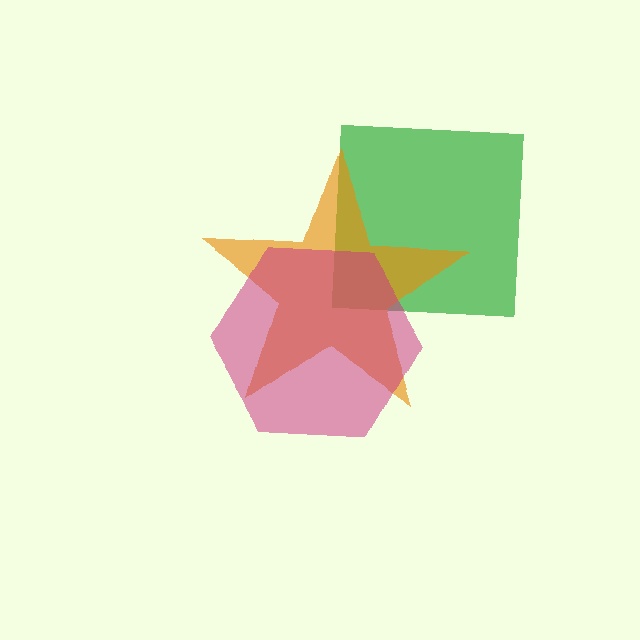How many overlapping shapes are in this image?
There are 3 overlapping shapes in the image.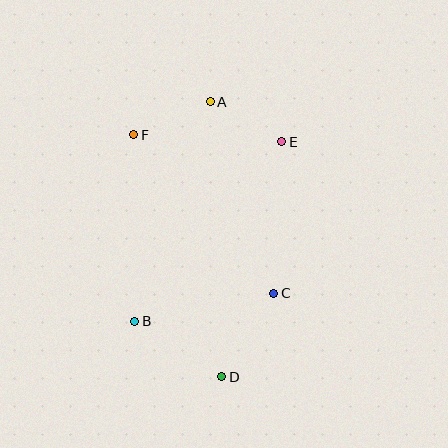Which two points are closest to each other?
Points A and E are closest to each other.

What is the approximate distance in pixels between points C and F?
The distance between C and F is approximately 212 pixels.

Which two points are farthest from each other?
Points A and D are farthest from each other.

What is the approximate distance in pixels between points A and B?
The distance between A and B is approximately 232 pixels.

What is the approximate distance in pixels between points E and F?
The distance between E and F is approximately 148 pixels.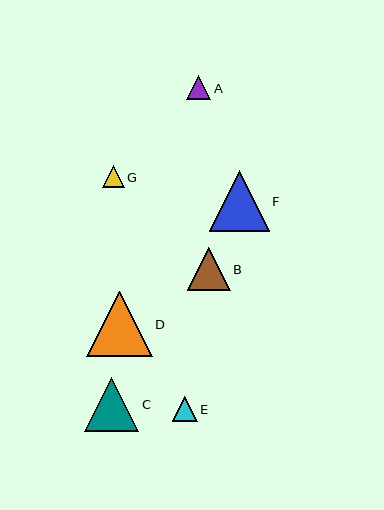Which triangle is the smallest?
Triangle G is the smallest with a size of approximately 22 pixels.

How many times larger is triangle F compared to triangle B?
Triangle F is approximately 1.4 times the size of triangle B.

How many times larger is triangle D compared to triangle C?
Triangle D is approximately 1.2 times the size of triangle C.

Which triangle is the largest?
Triangle D is the largest with a size of approximately 65 pixels.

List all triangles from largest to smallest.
From largest to smallest: D, F, C, B, E, A, G.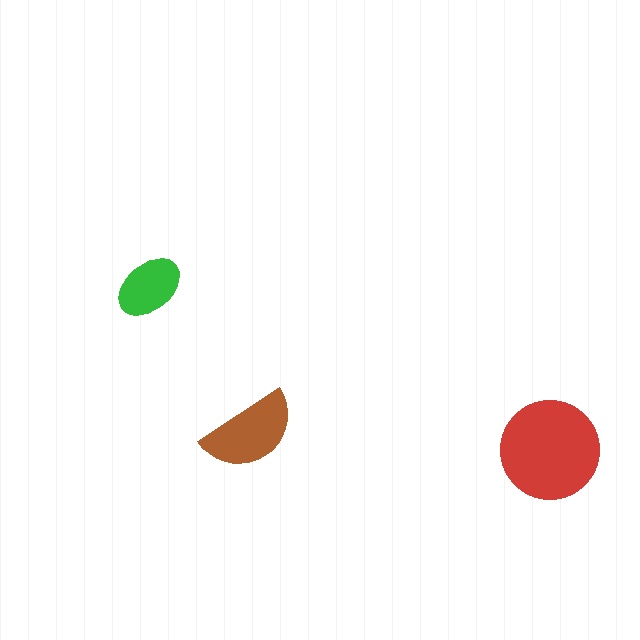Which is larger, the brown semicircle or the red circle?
The red circle.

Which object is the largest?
The red circle.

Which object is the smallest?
The green ellipse.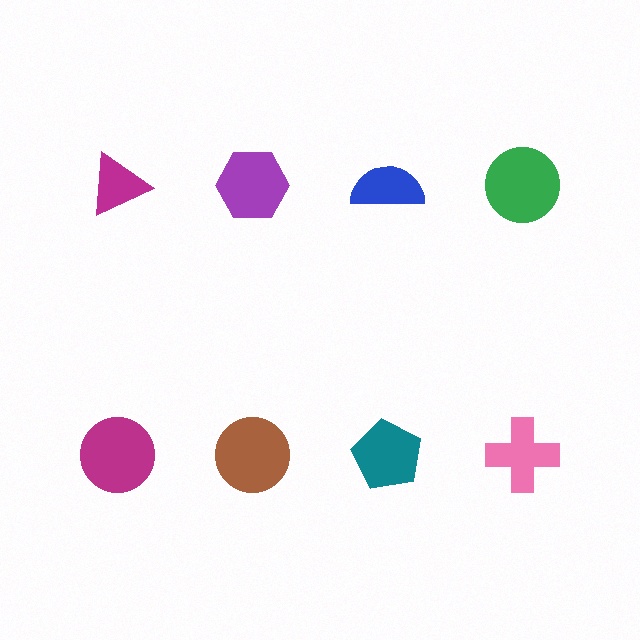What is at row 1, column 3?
A blue semicircle.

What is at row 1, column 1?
A magenta triangle.